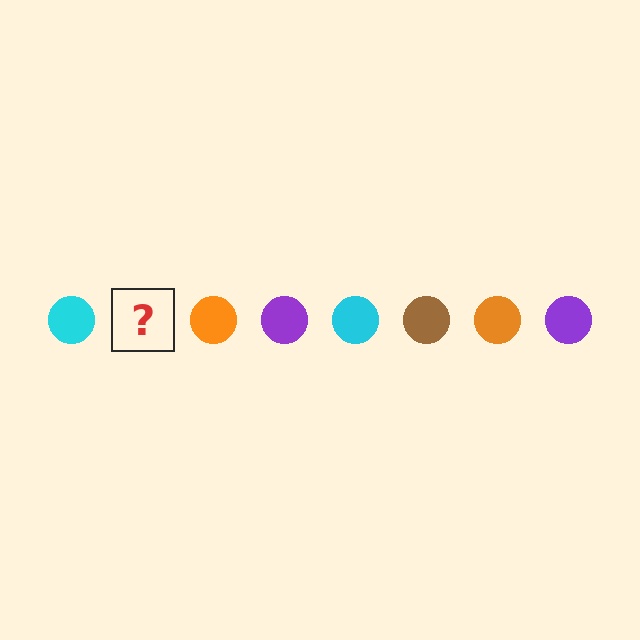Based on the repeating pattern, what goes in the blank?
The blank should be a brown circle.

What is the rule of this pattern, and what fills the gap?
The rule is that the pattern cycles through cyan, brown, orange, purple circles. The gap should be filled with a brown circle.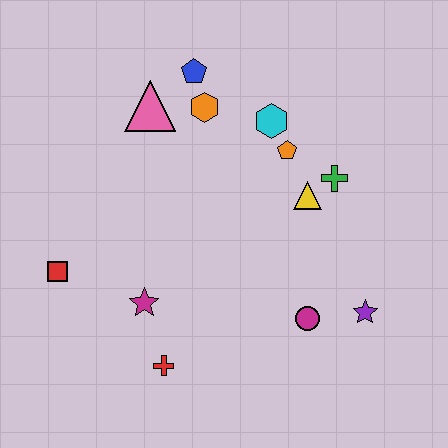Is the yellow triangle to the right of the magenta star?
Yes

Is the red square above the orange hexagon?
No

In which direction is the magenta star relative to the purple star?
The magenta star is to the left of the purple star.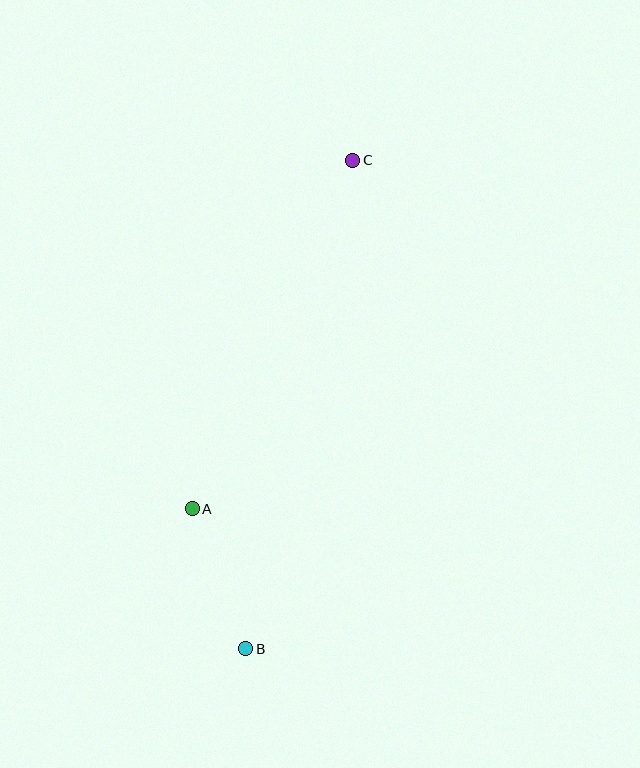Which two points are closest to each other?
Points A and B are closest to each other.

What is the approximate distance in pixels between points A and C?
The distance between A and C is approximately 384 pixels.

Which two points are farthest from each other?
Points B and C are farthest from each other.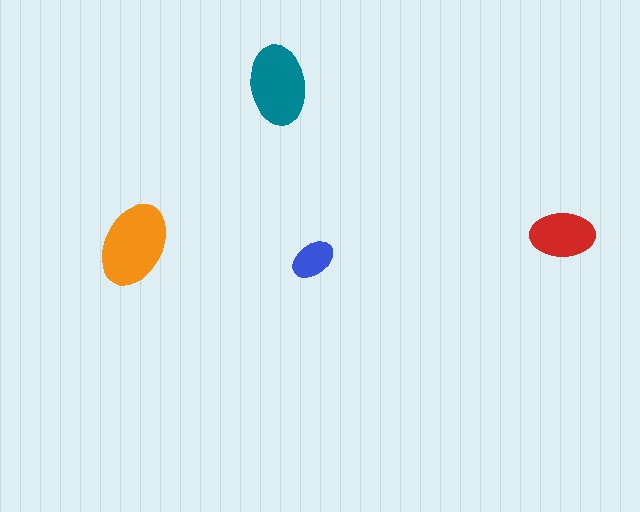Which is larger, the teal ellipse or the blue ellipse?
The teal one.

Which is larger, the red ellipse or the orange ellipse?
The orange one.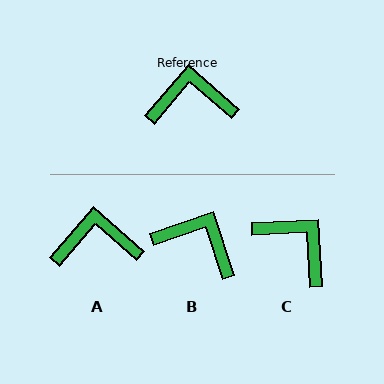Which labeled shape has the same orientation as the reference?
A.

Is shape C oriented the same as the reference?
No, it is off by about 46 degrees.